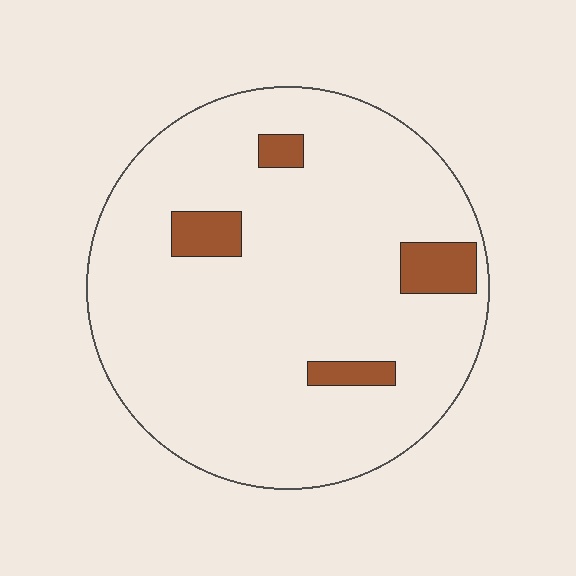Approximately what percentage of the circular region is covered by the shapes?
Approximately 10%.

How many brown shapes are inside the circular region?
4.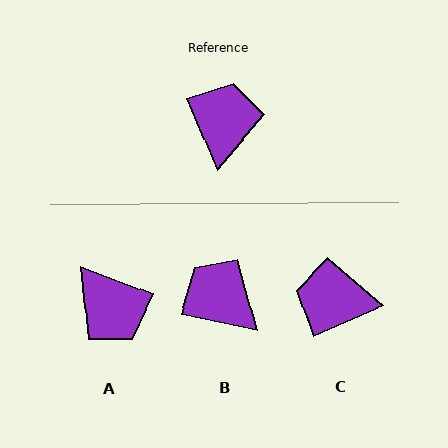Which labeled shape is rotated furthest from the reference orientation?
A, about 134 degrees away.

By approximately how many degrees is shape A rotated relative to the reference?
Approximately 134 degrees clockwise.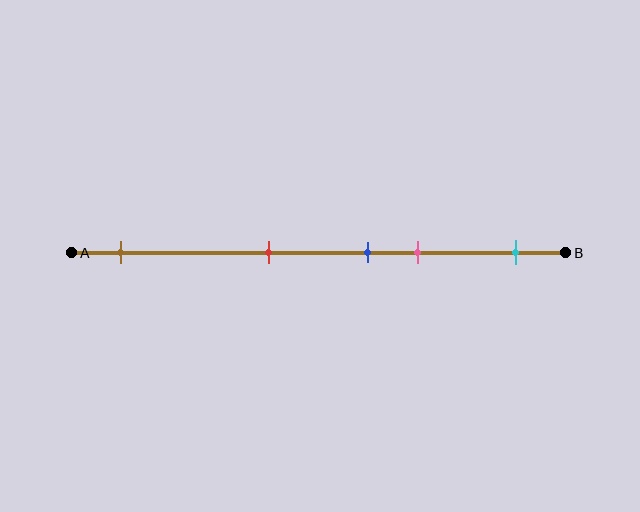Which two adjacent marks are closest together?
The blue and pink marks are the closest adjacent pair.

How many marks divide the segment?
There are 5 marks dividing the segment.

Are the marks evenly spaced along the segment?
No, the marks are not evenly spaced.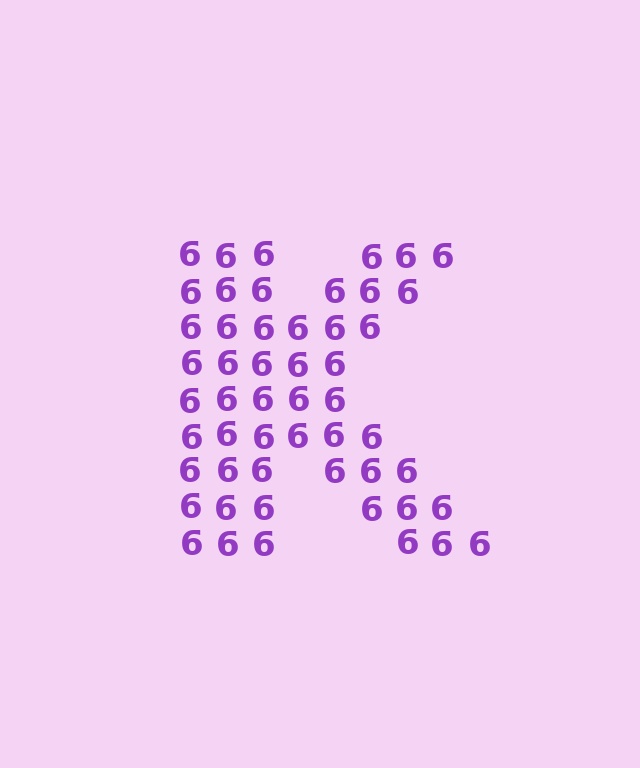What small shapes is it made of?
It is made of small digit 6's.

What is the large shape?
The large shape is the letter K.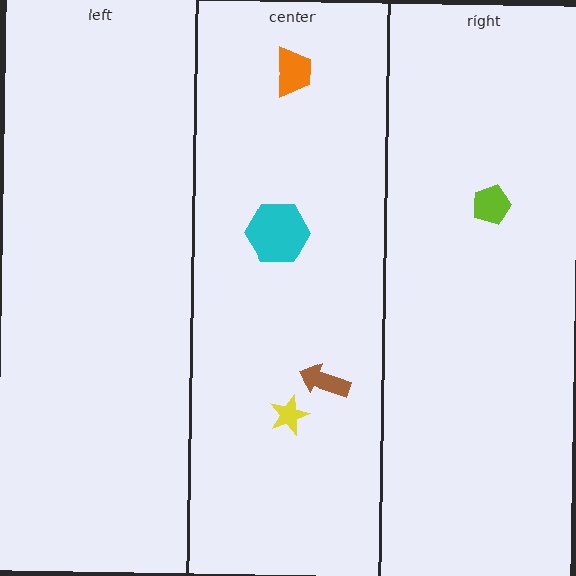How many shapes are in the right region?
1.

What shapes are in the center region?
The brown arrow, the cyan hexagon, the orange trapezoid, the yellow star.